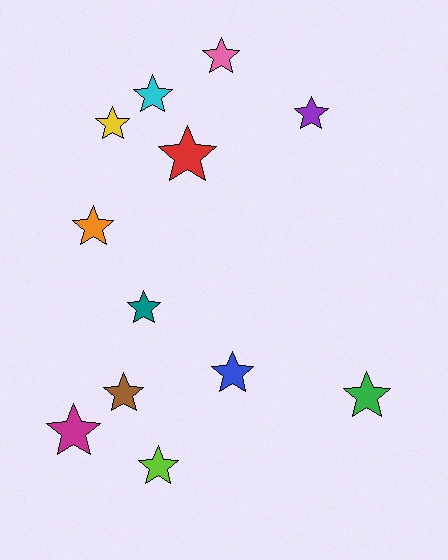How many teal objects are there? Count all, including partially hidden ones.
There is 1 teal object.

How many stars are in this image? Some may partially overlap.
There are 12 stars.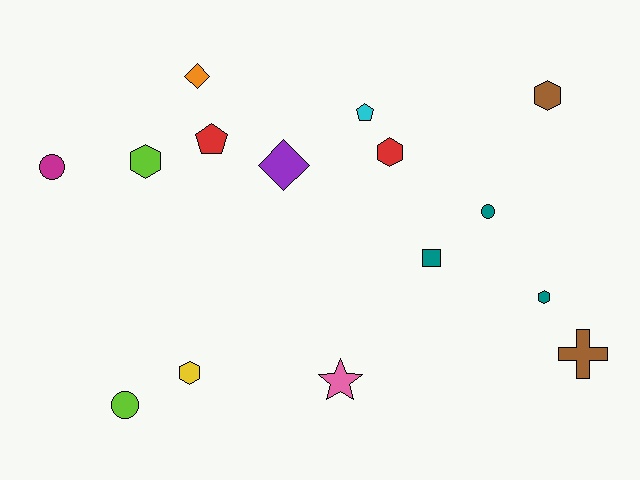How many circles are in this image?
There are 3 circles.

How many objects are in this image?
There are 15 objects.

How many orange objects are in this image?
There is 1 orange object.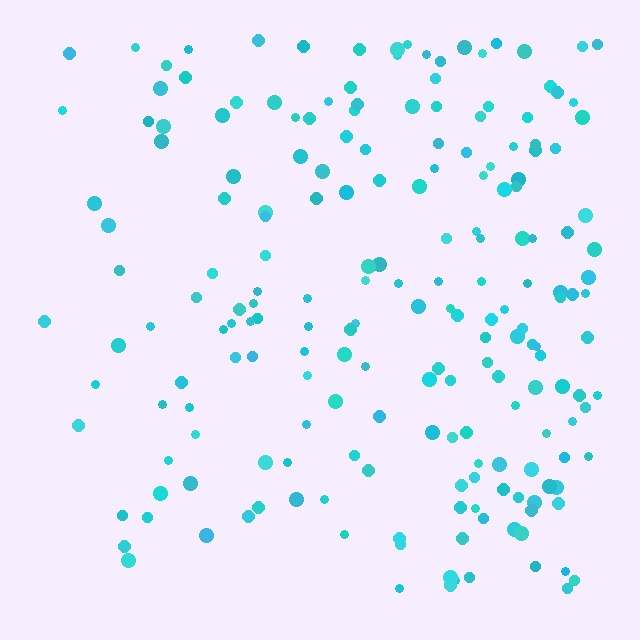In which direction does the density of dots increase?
From left to right, with the right side densest.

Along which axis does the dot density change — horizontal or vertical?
Horizontal.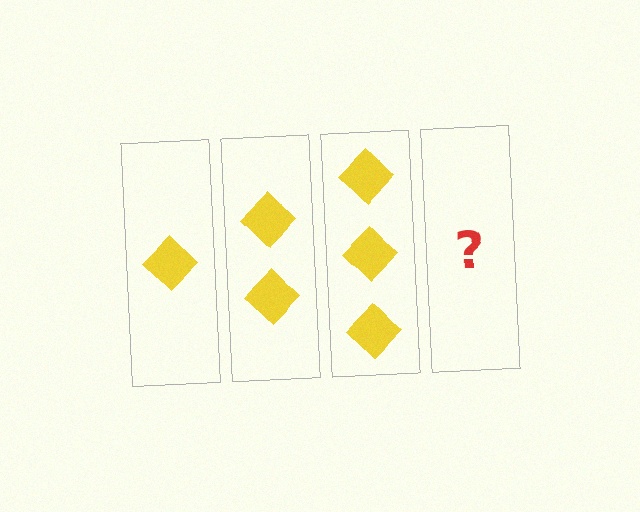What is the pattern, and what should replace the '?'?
The pattern is that each step adds one more diamond. The '?' should be 4 diamonds.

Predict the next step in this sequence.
The next step is 4 diamonds.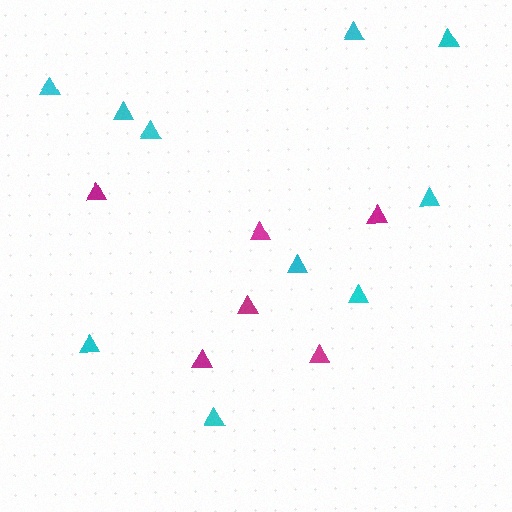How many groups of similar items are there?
There are 2 groups: one group of cyan triangles (10) and one group of magenta triangles (6).